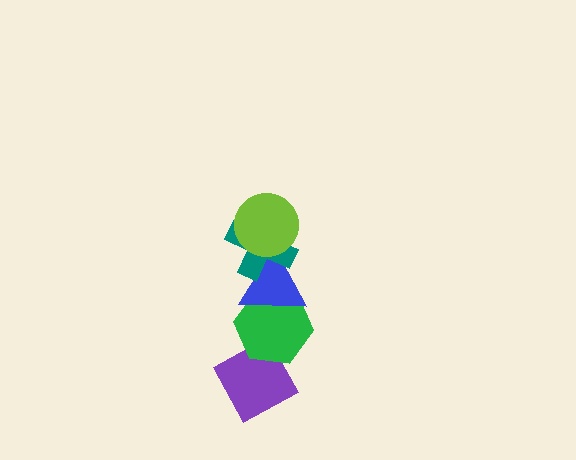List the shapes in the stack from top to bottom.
From top to bottom: the lime circle, the teal cross, the blue triangle, the green hexagon, the purple diamond.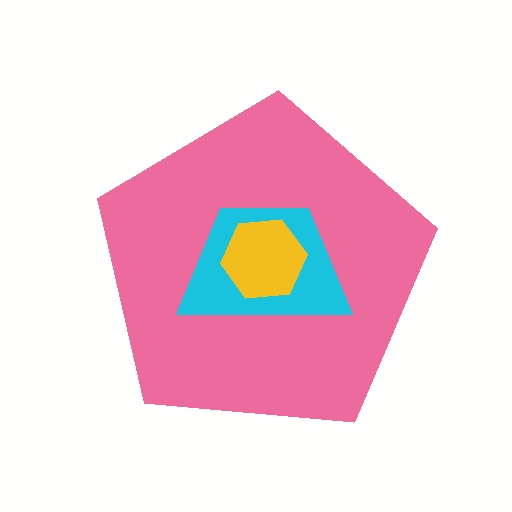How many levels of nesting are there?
3.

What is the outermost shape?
The pink pentagon.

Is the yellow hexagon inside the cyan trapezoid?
Yes.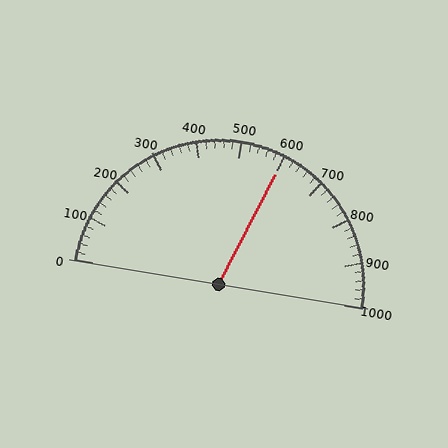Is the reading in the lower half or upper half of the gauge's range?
The reading is in the upper half of the range (0 to 1000).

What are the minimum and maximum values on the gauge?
The gauge ranges from 0 to 1000.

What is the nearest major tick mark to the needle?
The nearest major tick mark is 600.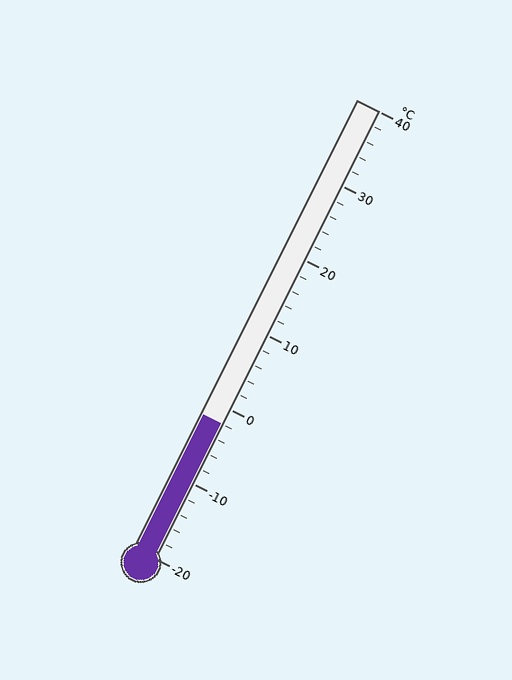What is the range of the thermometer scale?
The thermometer scale ranges from -20°C to 40°C.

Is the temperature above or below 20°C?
The temperature is below 20°C.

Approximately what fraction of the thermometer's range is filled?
The thermometer is filled to approximately 30% of its range.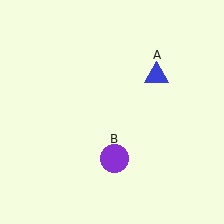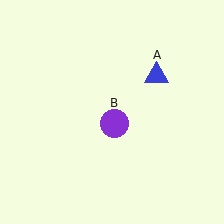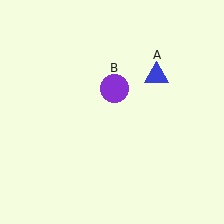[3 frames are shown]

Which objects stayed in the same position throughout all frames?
Blue triangle (object A) remained stationary.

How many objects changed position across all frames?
1 object changed position: purple circle (object B).